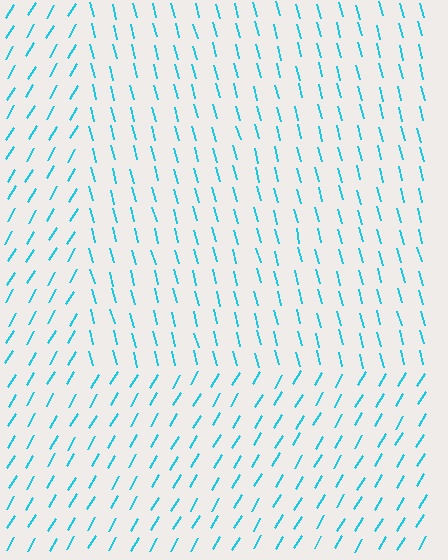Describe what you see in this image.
The image is filled with small cyan line segments. A rectangle region in the image has lines oriented differently from the surrounding lines, creating a visible texture boundary.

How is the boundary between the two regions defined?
The boundary is defined purely by a change in line orientation (approximately 45 degrees difference). All lines are the same color and thickness.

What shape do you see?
I see a rectangle.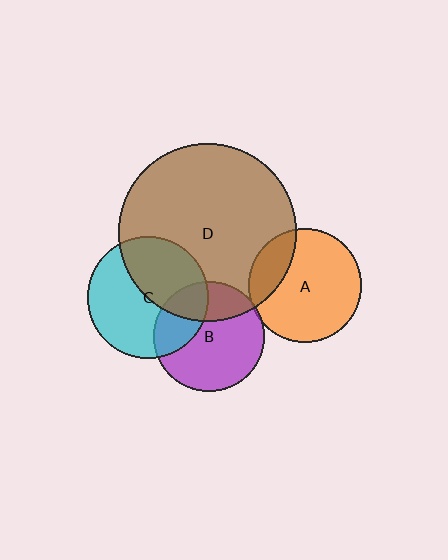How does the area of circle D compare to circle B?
Approximately 2.6 times.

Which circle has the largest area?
Circle D (brown).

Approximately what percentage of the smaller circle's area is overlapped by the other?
Approximately 30%.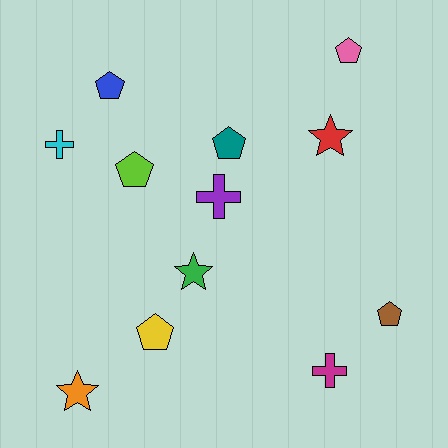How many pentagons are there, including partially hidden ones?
There are 6 pentagons.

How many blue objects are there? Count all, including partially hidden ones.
There is 1 blue object.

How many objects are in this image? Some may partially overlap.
There are 12 objects.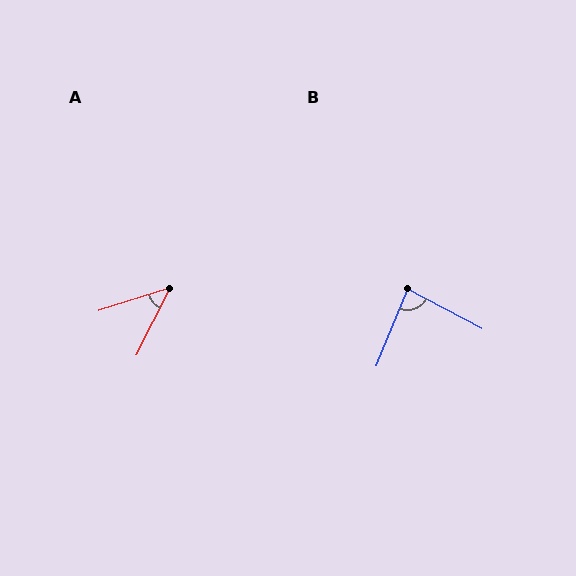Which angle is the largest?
B, at approximately 84 degrees.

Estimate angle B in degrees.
Approximately 84 degrees.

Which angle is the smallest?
A, at approximately 46 degrees.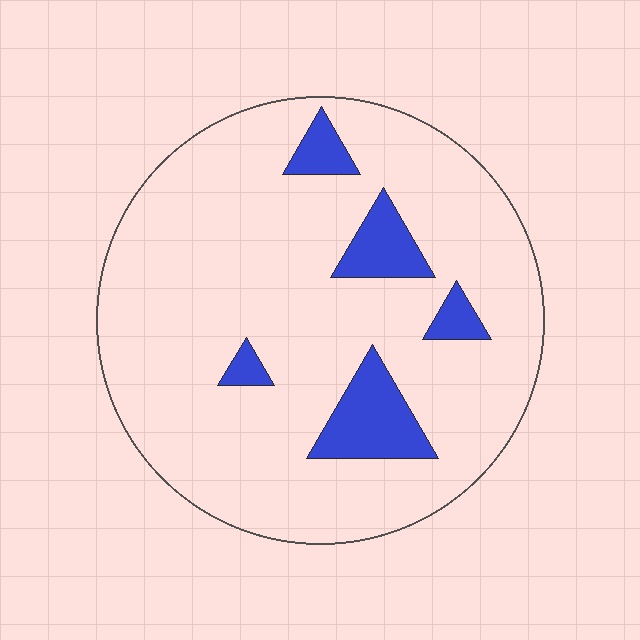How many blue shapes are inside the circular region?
5.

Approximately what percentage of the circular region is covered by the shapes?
Approximately 10%.